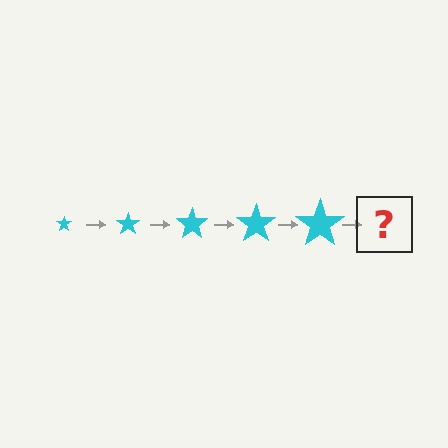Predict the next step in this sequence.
The next step is a cyan star, larger than the previous one.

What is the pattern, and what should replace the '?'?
The pattern is that the star gets progressively larger each step. The '?' should be a cyan star, larger than the previous one.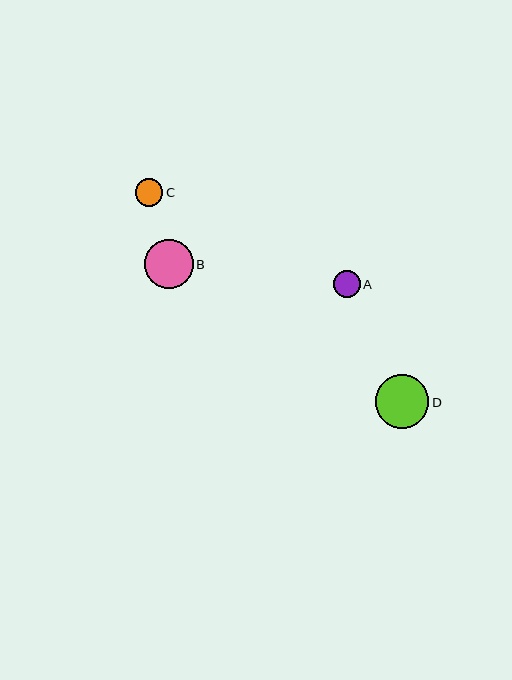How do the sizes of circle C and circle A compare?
Circle C and circle A are approximately the same size.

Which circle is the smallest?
Circle A is the smallest with a size of approximately 27 pixels.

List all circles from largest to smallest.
From largest to smallest: D, B, C, A.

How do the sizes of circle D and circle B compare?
Circle D and circle B are approximately the same size.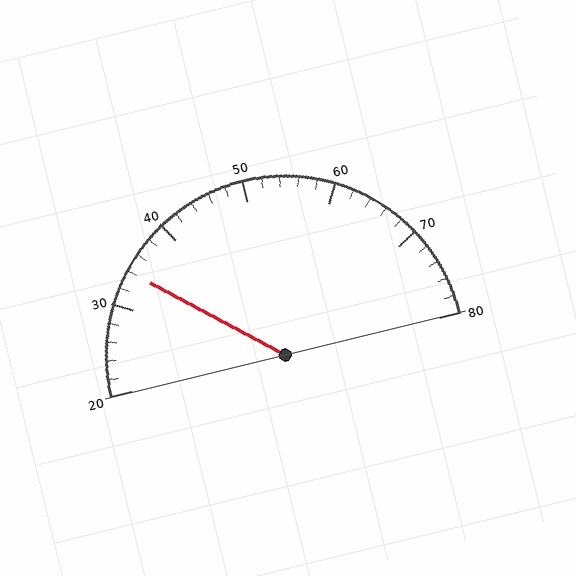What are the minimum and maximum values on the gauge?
The gauge ranges from 20 to 80.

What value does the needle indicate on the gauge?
The needle indicates approximately 34.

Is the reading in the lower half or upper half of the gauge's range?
The reading is in the lower half of the range (20 to 80).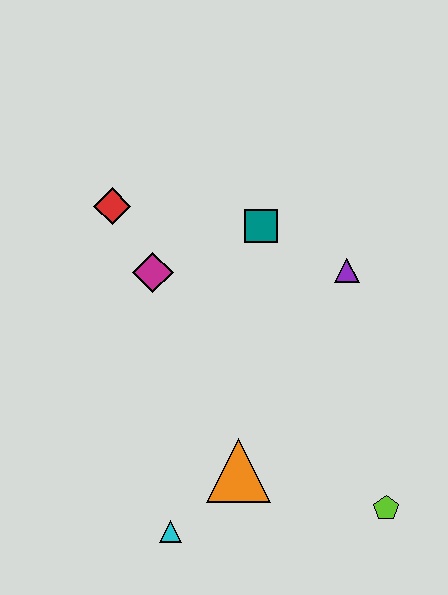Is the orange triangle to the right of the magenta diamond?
Yes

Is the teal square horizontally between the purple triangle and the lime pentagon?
No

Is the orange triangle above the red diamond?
No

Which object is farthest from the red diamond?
The lime pentagon is farthest from the red diamond.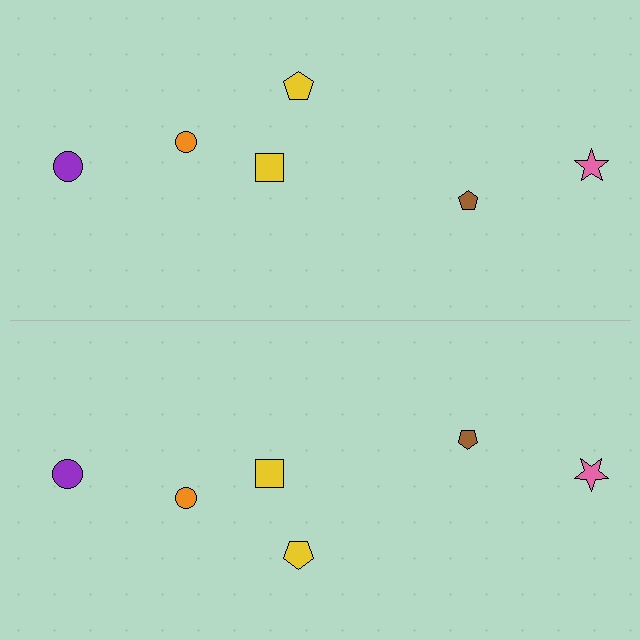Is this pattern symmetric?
Yes, this pattern has bilateral (reflection) symmetry.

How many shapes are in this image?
There are 12 shapes in this image.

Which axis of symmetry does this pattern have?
The pattern has a horizontal axis of symmetry running through the center of the image.